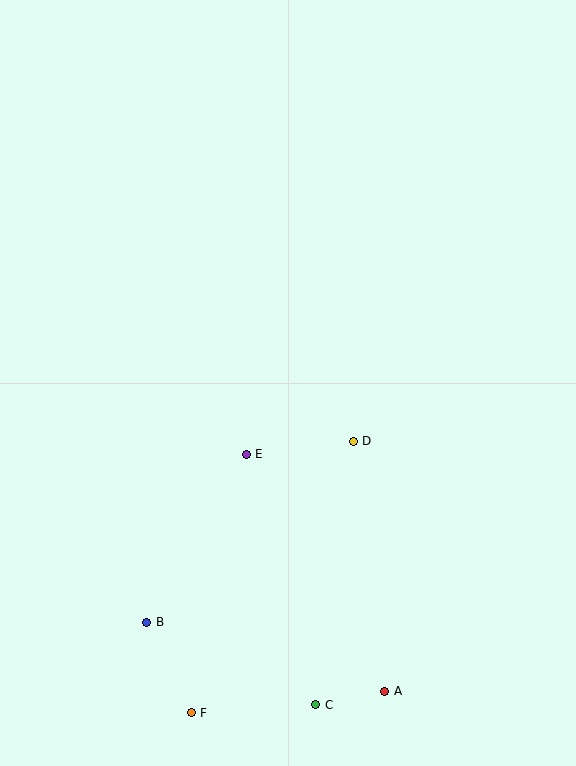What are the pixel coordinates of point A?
Point A is at (385, 691).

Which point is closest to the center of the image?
Point E at (246, 454) is closest to the center.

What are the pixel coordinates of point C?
Point C is at (316, 705).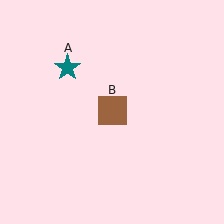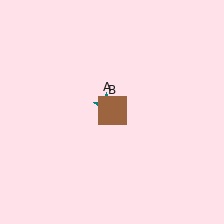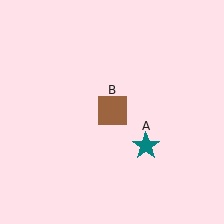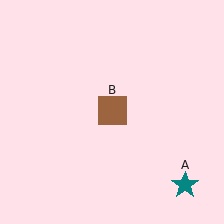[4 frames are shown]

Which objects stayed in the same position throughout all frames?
Brown square (object B) remained stationary.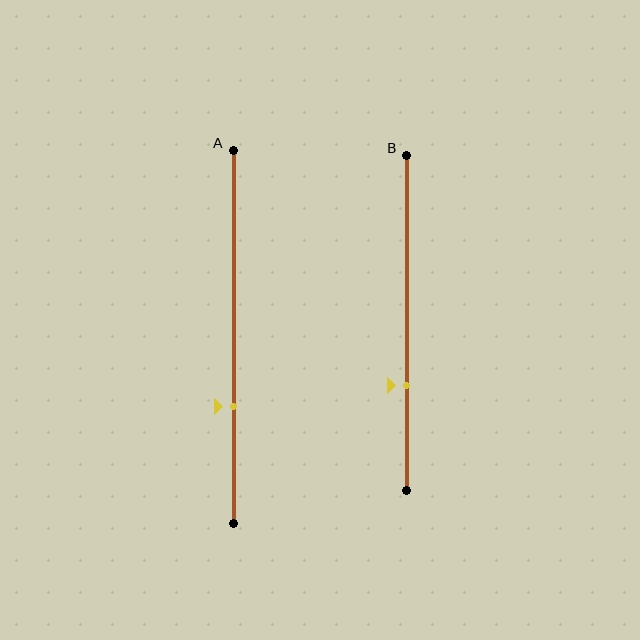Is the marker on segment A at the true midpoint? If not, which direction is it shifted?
No, the marker on segment A is shifted downward by about 19% of the segment length.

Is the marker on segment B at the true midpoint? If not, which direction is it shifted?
No, the marker on segment B is shifted downward by about 18% of the segment length.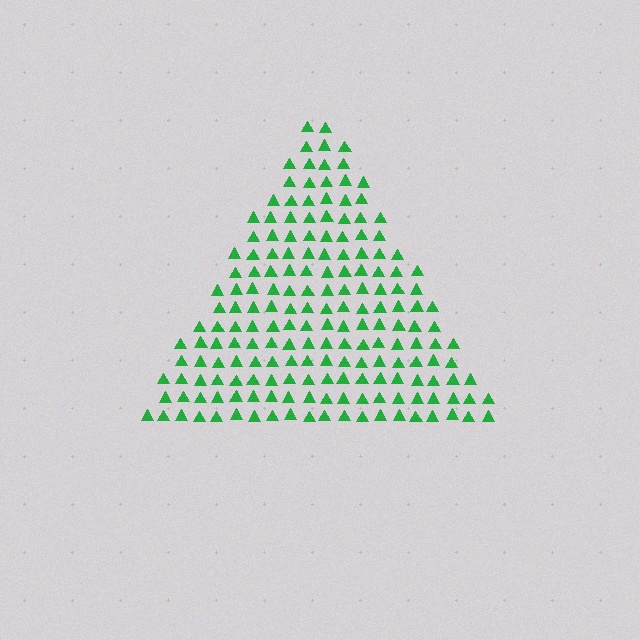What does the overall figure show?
The overall figure shows a triangle.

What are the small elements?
The small elements are triangles.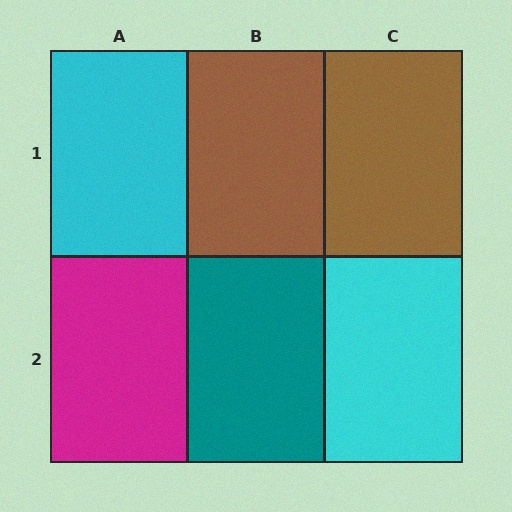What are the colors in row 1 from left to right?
Cyan, brown, brown.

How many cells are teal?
1 cell is teal.